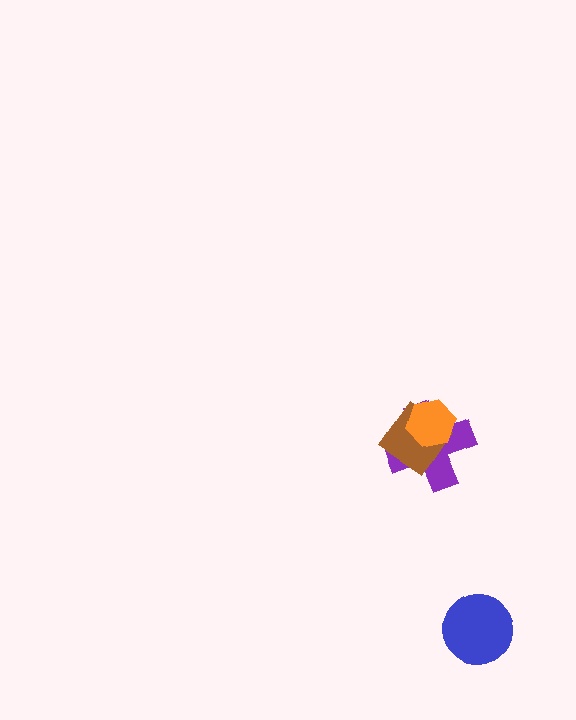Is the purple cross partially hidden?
Yes, it is partially covered by another shape.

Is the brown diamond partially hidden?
Yes, it is partially covered by another shape.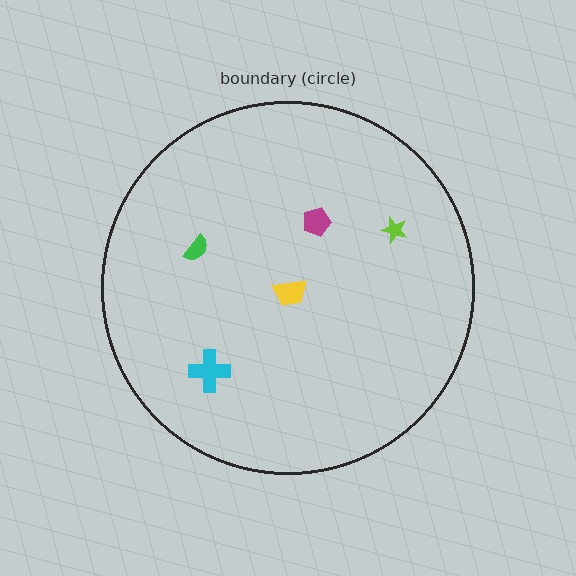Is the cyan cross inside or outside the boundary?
Inside.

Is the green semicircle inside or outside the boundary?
Inside.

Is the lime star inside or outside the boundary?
Inside.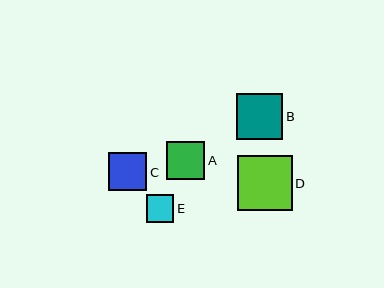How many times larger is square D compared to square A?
Square D is approximately 1.4 times the size of square A.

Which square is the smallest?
Square E is the smallest with a size of approximately 27 pixels.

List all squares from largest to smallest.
From largest to smallest: D, B, A, C, E.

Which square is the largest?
Square D is the largest with a size of approximately 55 pixels.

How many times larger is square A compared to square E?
Square A is approximately 1.4 times the size of square E.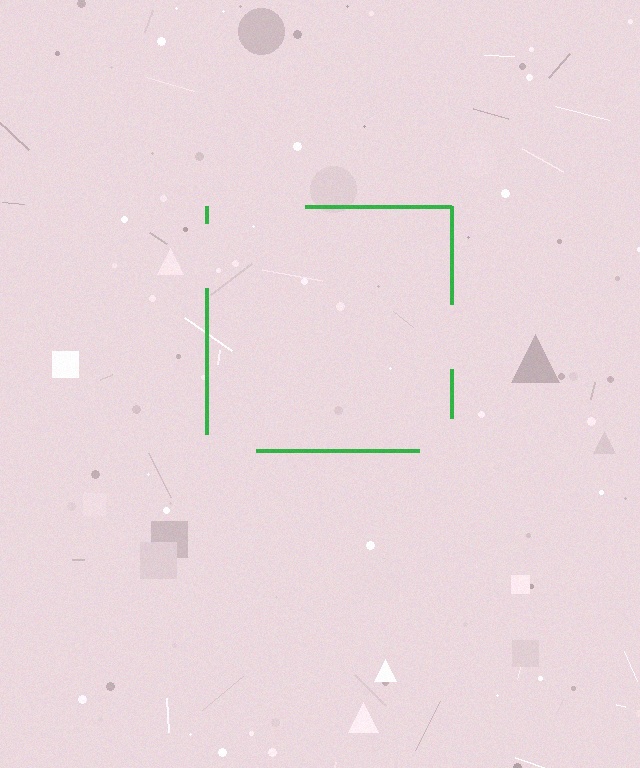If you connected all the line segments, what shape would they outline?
They would outline a square.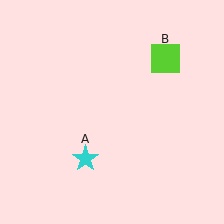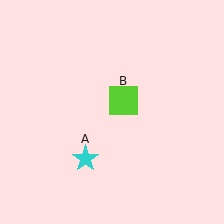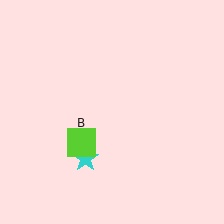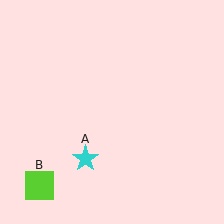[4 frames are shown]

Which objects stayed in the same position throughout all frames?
Cyan star (object A) remained stationary.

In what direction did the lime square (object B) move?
The lime square (object B) moved down and to the left.